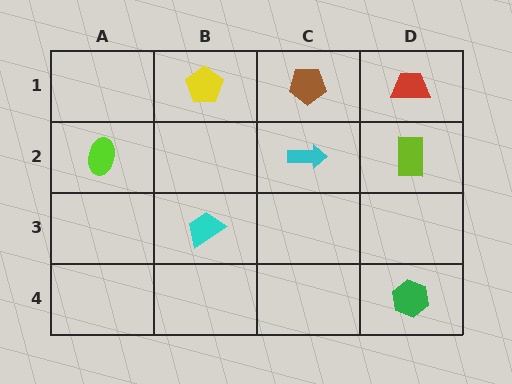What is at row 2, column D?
A lime rectangle.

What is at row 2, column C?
A cyan arrow.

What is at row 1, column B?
A yellow pentagon.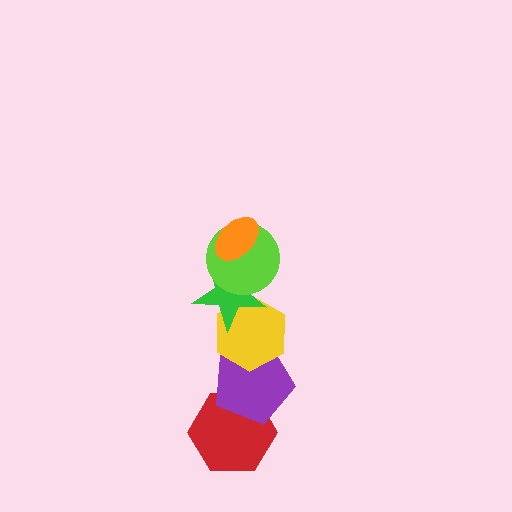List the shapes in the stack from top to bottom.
From top to bottom: the orange ellipse, the lime circle, the green star, the yellow hexagon, the purple pentagon, the red hexagon.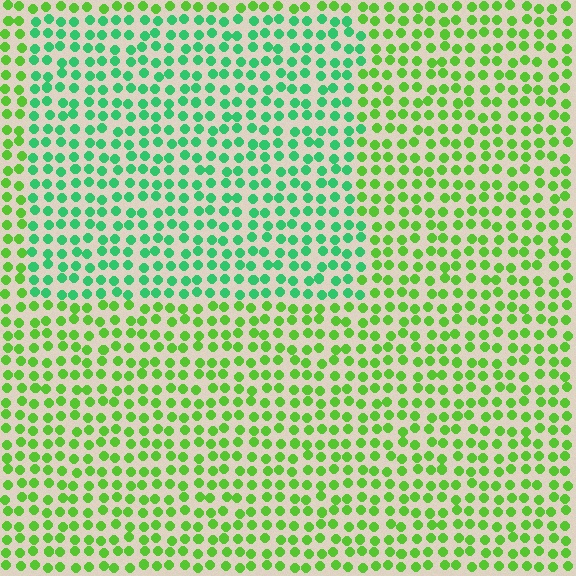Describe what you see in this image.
The image is filled with small lime elements in a uniform arrangement. A rectangle-shaped region is visible where the elements are tinted to a slightly different hue, forming a subtle color boundary.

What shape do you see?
I see a rectangle.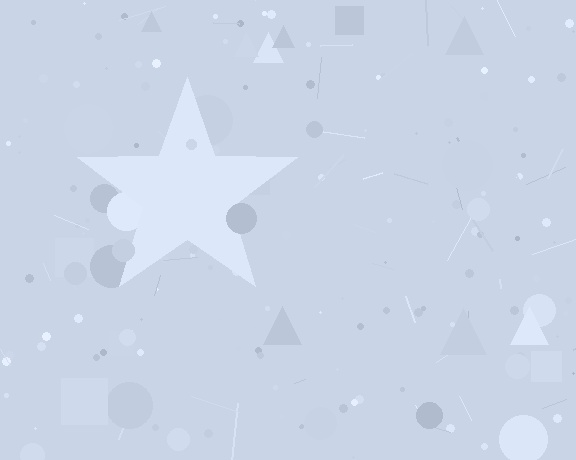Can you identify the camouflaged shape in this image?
The camouflaged shape is a star.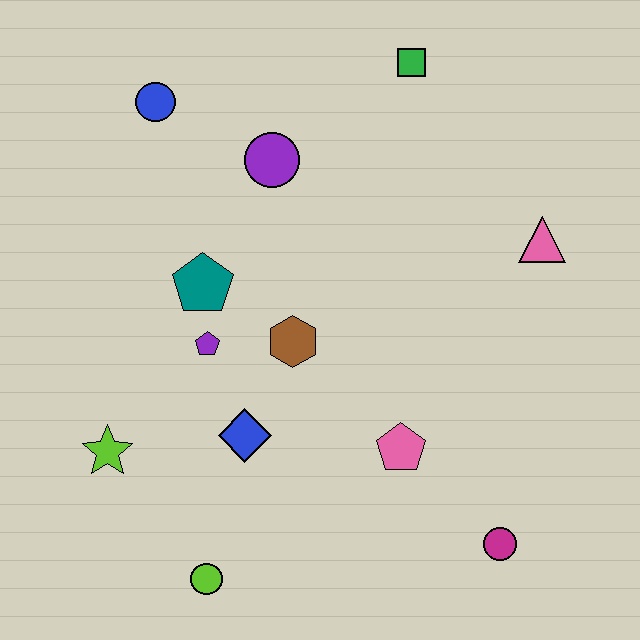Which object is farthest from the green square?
The lime circle is farthest from the green square.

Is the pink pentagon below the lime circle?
No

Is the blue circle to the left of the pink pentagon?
Yes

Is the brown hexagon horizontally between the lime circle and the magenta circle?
Yes